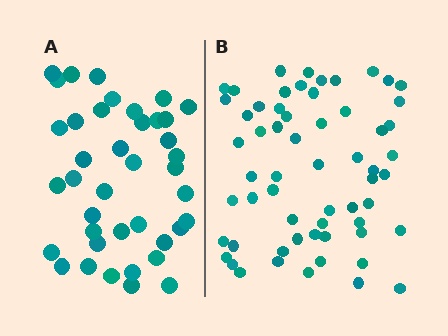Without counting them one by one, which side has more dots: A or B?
Region B (the right region) has more dots.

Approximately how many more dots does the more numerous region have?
Region B has approximately 20 more dots than region A.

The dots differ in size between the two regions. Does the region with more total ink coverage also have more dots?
No. Region A has more total ink coverage because its dots are larger, but region B actually contains more individual dots. Total area can be misleading — the number of items is what matters here.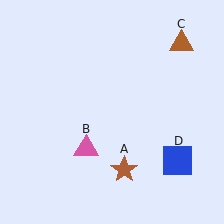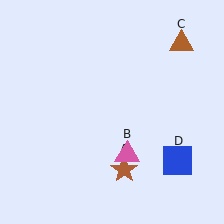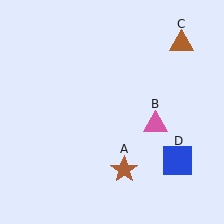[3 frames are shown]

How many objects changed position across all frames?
1 object changed position: pink triangle (object B).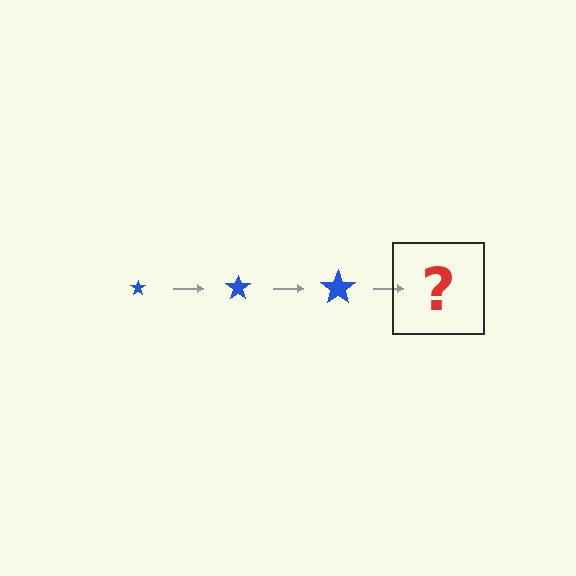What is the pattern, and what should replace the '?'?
The pattern is that the star gets progressively larger each step. The '?' should be a blue star, larger than the previous one.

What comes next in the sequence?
The next element should be a blue star, larger than the previous one.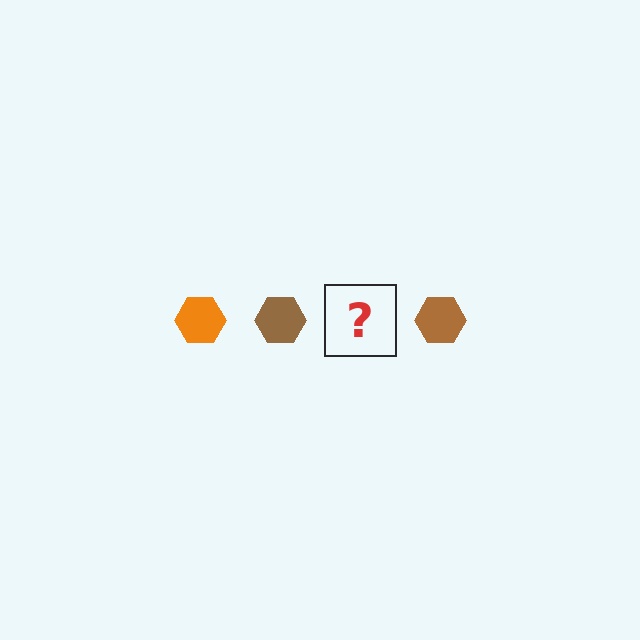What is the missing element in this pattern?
The missing element is an orange hexagon.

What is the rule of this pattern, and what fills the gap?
The rule is that the pattern cycles through orange, brown hexagons. The gap should be filled with an orange hexagon.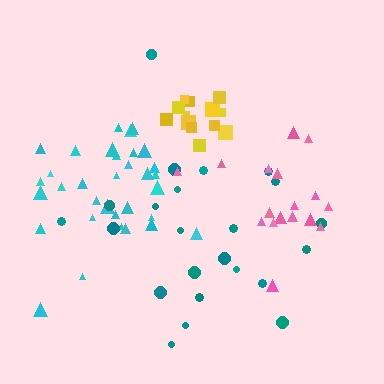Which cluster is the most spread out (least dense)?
Teal.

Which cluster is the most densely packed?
Yellow.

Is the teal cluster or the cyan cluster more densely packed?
Cyan.